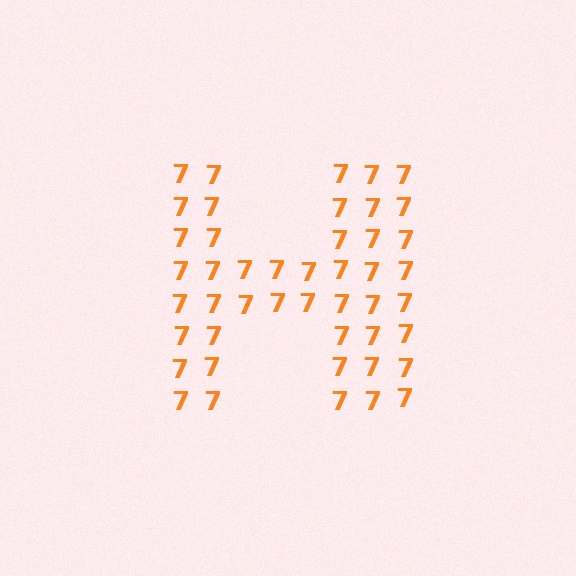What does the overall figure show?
The overall figure shows the letter H.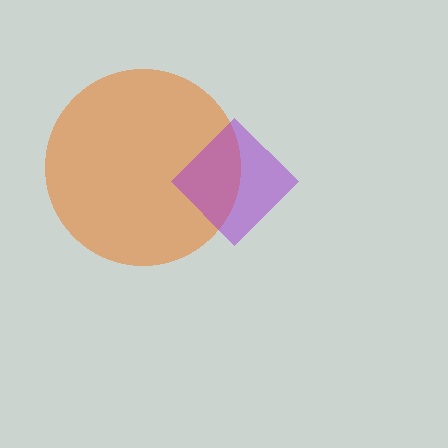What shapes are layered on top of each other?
The layered shapes are: an orange circle, a purple diamond.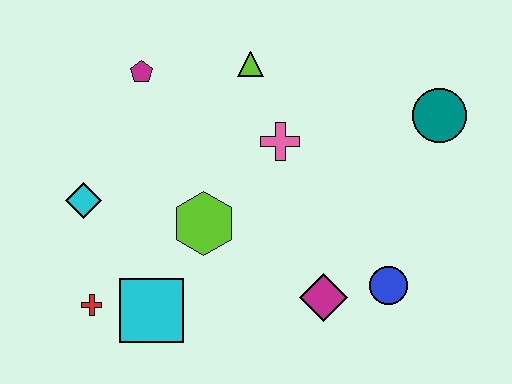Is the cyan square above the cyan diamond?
No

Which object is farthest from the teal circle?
The red cross is farthest from the teal circle.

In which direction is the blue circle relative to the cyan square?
The blue circle is to the right of the cyan square.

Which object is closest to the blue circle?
The magenta diamond is closest to the blue circle.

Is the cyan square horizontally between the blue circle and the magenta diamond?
No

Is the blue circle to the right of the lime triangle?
Yes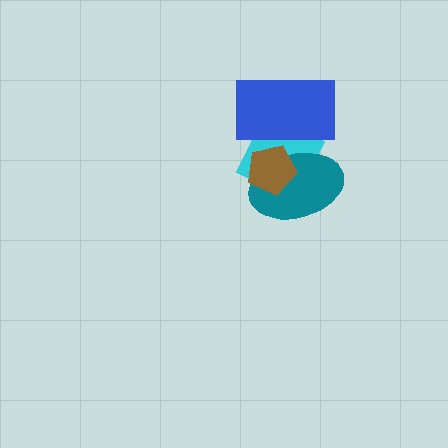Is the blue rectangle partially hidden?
Yes, it is partially covered by another shape.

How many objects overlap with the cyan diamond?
3 objects overlap with the cyan diamond.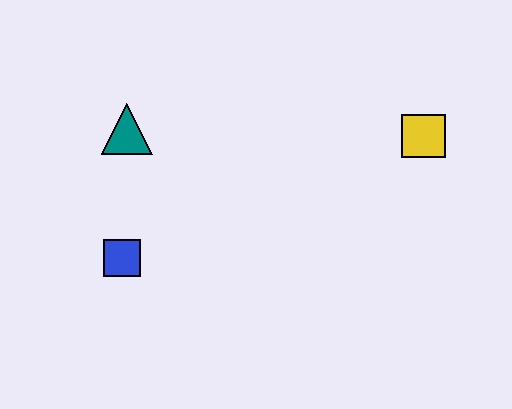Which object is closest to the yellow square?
The teal triangle is closest to the yellow square.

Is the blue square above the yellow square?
No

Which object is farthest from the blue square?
The yellow square is farthest from the blue square.